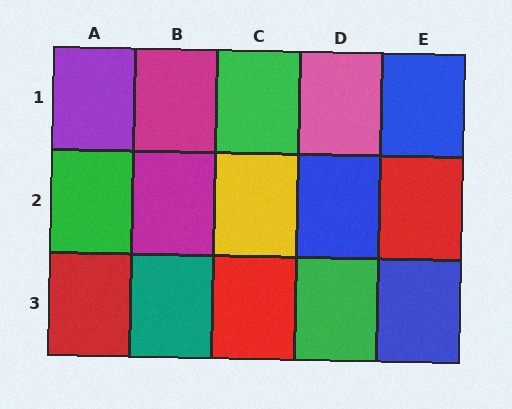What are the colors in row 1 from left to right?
Purple, magenta, green, pink, blue.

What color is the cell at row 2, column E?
Red.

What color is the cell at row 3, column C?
Red.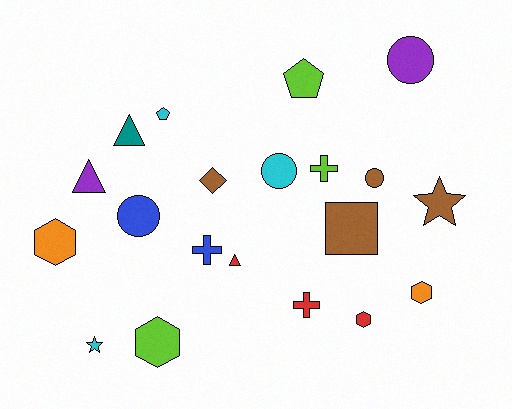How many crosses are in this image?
There are 3 crosses.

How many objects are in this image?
There are 20 objects.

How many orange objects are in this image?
There are 2 orange objects.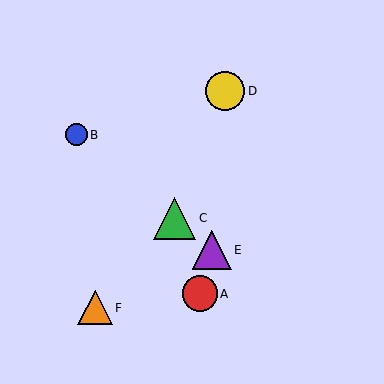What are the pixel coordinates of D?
Object D is at (225, 91).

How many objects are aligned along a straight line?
3 objects (B, C, E) are aligned along a straight line.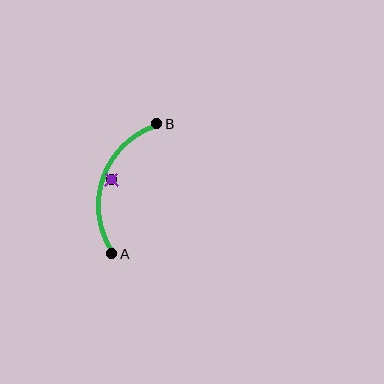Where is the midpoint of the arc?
The arc midpoint is the point on the curve farthest from the straight line joining A and B. It sits to the left of that line.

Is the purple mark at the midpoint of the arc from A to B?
No — the purple mark does not lie on the arc at all. It sits slightly inside the curve.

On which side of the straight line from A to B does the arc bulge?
The arc bulges to the left of the straight line connecting A and B.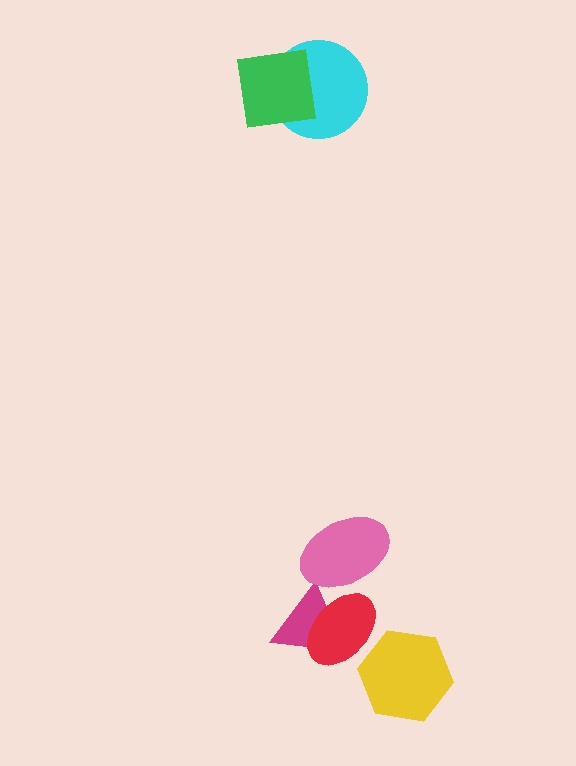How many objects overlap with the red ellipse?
3 objects overlap with the red ellipse.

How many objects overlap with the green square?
1 object overlaps with the green square.